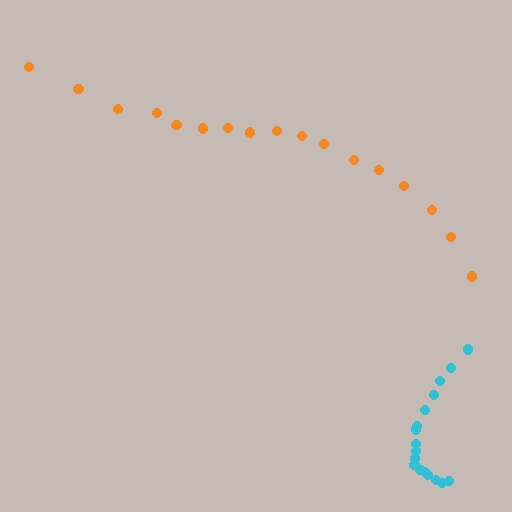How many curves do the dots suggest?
There are 2 distinct paths.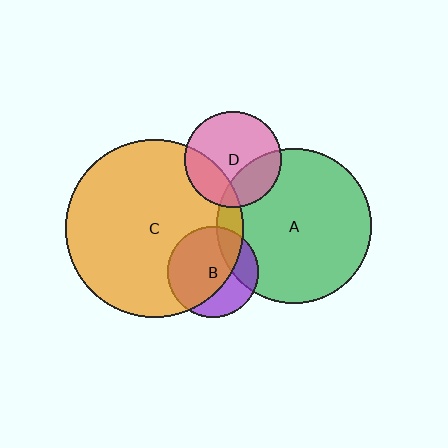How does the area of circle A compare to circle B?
Approximately 2.9 times.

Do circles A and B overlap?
Yes.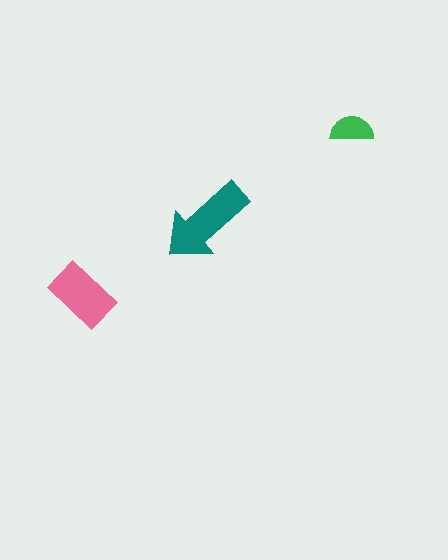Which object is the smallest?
The green semicircle.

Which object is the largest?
The teal arrow.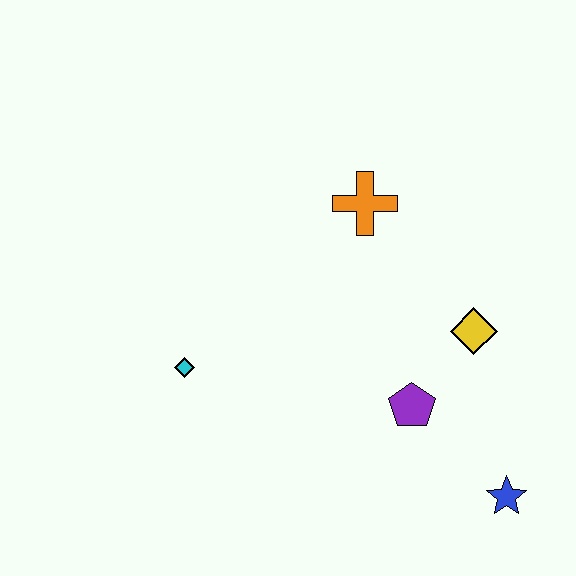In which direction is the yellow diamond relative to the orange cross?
The yellow diamond is below the orange cross.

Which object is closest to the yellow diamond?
The purple pentagon is closest to the yellow diamond.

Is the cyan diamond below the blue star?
No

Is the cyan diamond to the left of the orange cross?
Yes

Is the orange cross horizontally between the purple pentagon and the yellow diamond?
No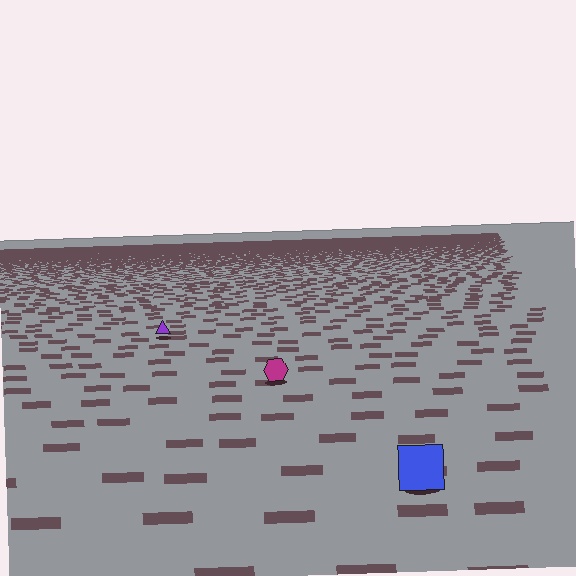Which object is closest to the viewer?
The blue square is closest. The texture marks near it are larger and more spread out.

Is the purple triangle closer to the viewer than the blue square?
No. The blue square is closer — you can tell from the texture gradient: the ground texture is coarser near it.